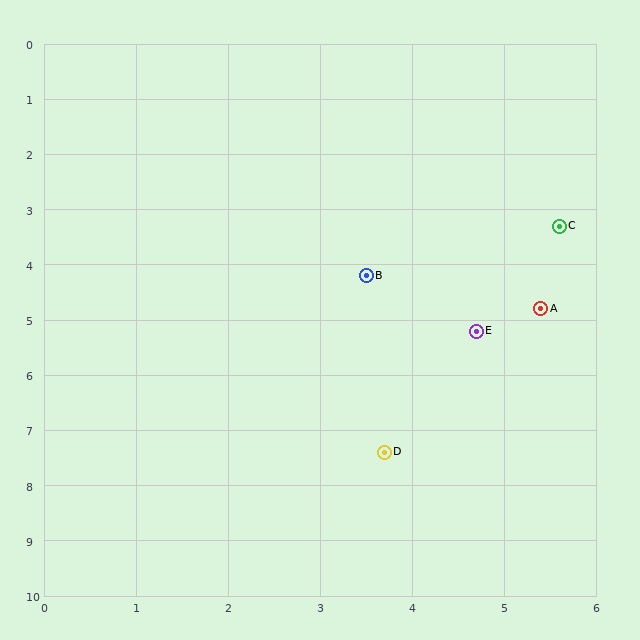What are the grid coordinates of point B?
Point B is at approximately (3.5, 4.2).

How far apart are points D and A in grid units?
Points D and A are about 3.1 grid units apart.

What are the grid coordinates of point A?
Point A is at approximately (5.4, 4.8).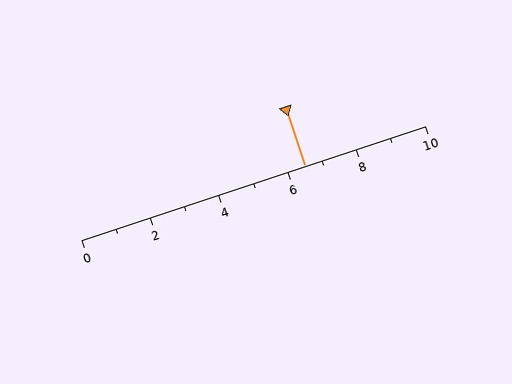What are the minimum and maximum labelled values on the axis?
The axis runs from 0 to 10.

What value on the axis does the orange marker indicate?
The marker indicates approximately 6.5.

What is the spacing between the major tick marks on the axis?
The major ticks are spaced 2 apart.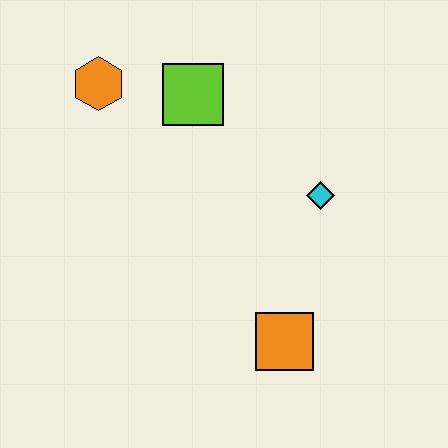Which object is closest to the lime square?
The orange hexagon is closest to the lime square.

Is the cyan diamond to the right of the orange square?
Yes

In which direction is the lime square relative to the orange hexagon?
The lime square is to the right of the orange hexagon.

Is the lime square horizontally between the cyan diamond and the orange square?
No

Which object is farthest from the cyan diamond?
The orange hexagon is farthest from the cyan diamond.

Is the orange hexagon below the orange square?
No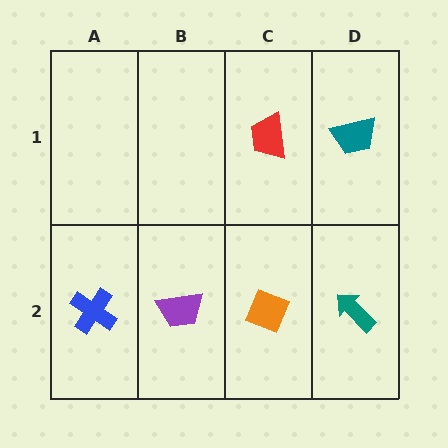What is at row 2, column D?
A teal arrow.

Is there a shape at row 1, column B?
No, that cell is empty.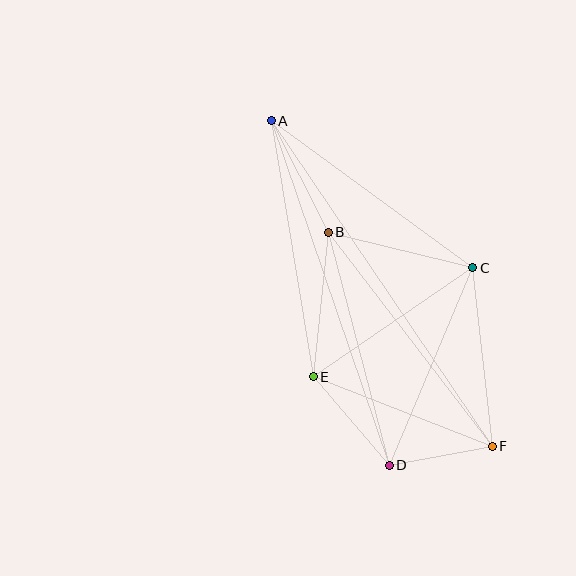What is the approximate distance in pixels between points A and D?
The distance between A and D is approximately 365 pixels.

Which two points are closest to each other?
Points D and F are closest to each other.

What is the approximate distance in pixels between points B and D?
The distance between B and D is approximately 241 pixels.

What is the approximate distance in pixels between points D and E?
The distance between D and E is approximately 117 pixels.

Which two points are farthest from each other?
Points A and F are farthest from each other.